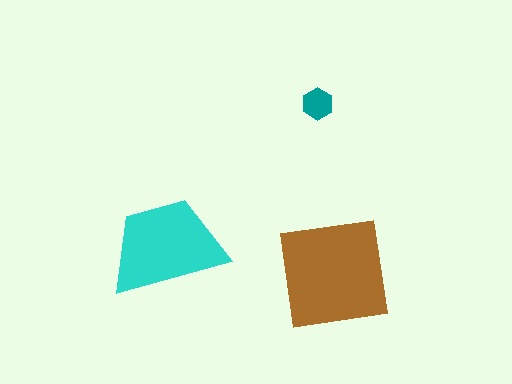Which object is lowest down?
The brown square is bottommost.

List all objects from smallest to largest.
The teal hexagon, the cyan trapezoid, the brown square.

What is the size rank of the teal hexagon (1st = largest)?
3rd.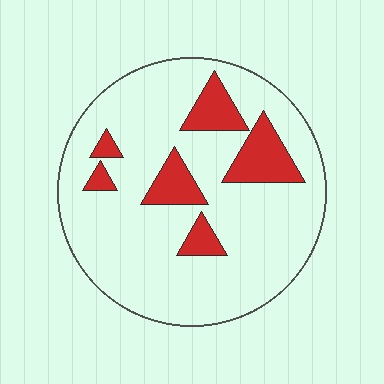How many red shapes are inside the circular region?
6.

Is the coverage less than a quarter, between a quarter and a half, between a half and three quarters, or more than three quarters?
Less than a quarter.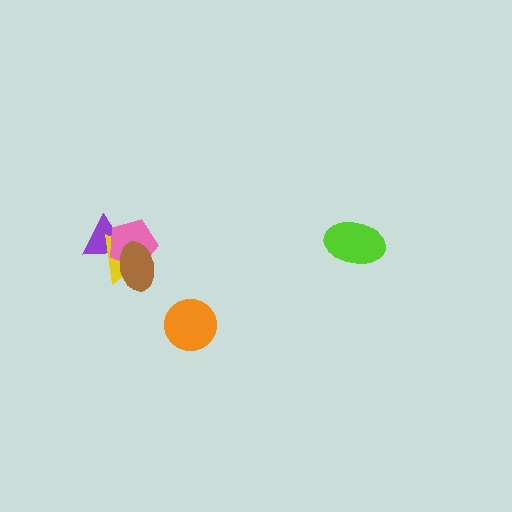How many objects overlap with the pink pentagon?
3 objects overlap with the pink pentagon.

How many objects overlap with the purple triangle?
3 objects overlap with the purple triangle.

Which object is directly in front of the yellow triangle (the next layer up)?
The pink pentagon is directly in front of the yellow triangle.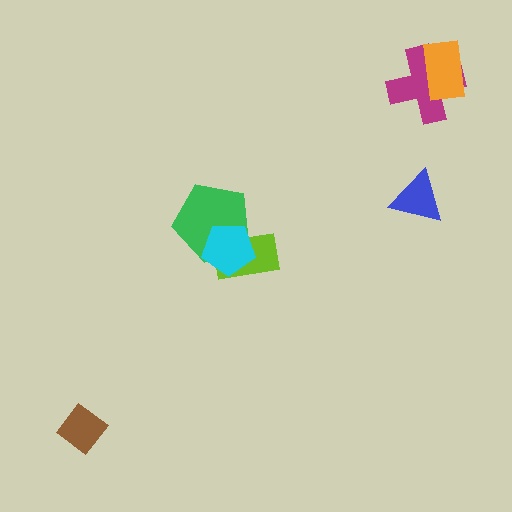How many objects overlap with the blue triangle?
0 objects overlap with the blue triangle.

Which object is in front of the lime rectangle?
The cyan pentagon is in front of the lime rectangle.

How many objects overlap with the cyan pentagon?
2 objects overlap with the cyan pentagon.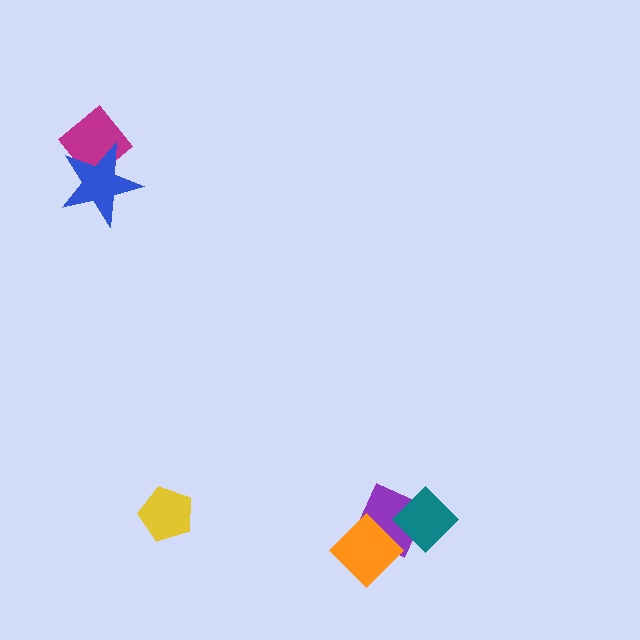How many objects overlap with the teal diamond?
1 object overlaps with the teal diamond.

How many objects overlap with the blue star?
1 object overlaps with the blue star.